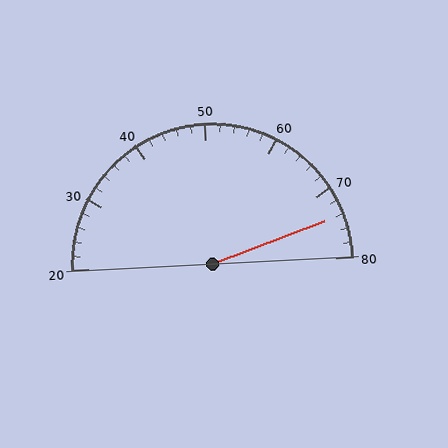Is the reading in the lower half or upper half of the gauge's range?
The reading is in the upper half of the range (20 to 80).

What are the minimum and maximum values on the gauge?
The gauge ranges from 20 to 80.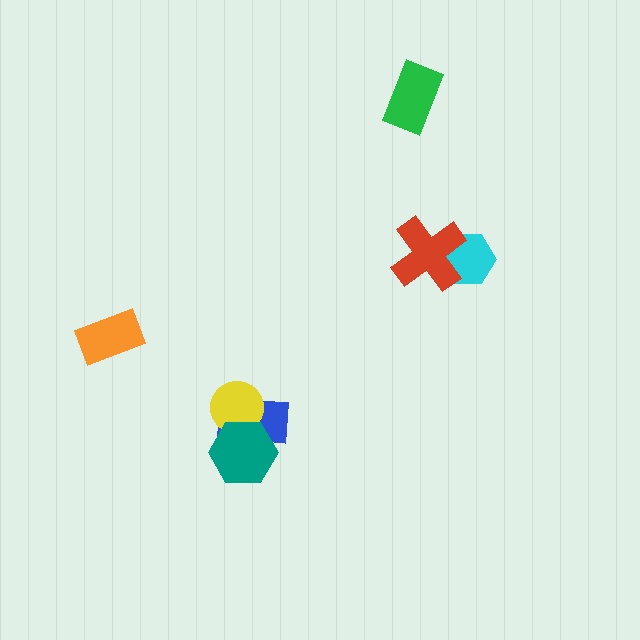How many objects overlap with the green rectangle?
0 objects overlap with the green rectangle.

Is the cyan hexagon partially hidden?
Yes, it is partially covered by another shape.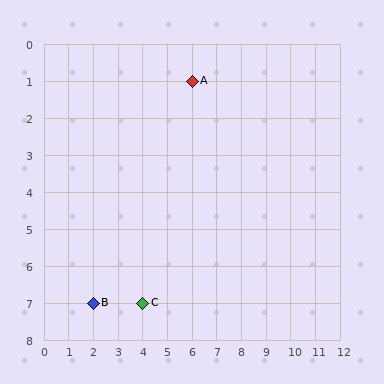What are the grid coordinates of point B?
Point B is at grid coordinates (2, 7).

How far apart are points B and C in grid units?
Points B and C are 2 columns apart.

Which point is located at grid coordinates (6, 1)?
Point A is at (6, 1).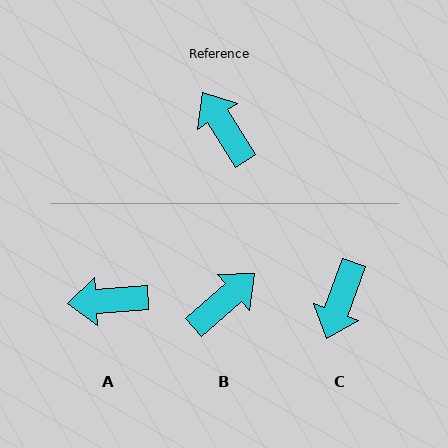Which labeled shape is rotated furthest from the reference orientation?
C, about 127 degrees away.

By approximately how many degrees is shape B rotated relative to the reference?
Approximately 81 degrees clockwise.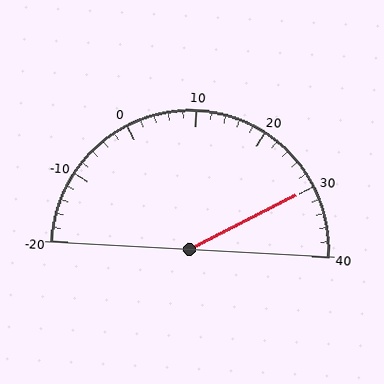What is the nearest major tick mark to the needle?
The nearest major tick mark is 30.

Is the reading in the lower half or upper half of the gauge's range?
The reading is in the upper half of the range (-20 to 40).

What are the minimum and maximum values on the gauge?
The gauge ranges from -20 to 40.